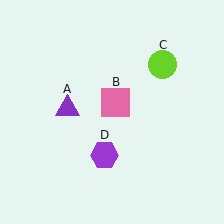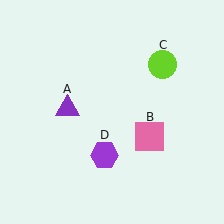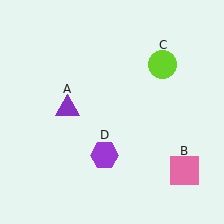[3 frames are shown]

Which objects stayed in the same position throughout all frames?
Purple triangle (object A) and lime circle (object C) and purple hexagon (object D) remained stationary.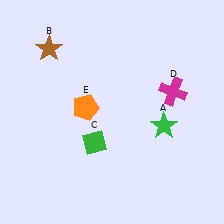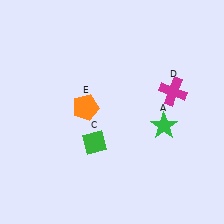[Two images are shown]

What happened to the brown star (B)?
The brown star (B) was removed in Image 2. It was in the top-left area of Image 1.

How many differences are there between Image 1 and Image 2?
There is 1 difference between the two images.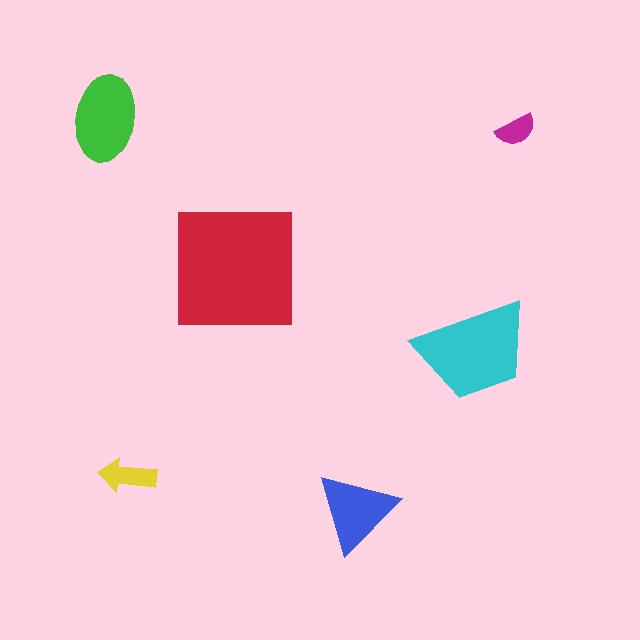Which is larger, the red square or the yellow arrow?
The red square.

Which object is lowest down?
The blue triangle is bottommost.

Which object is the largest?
The red square.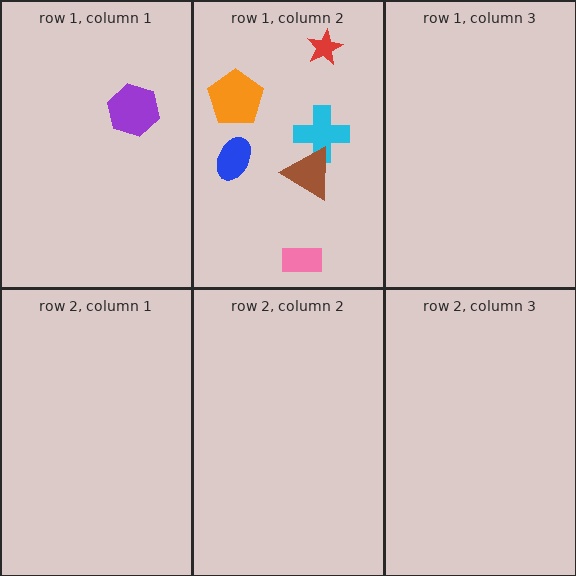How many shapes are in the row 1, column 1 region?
1.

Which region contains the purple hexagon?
The row 1, column 1 region.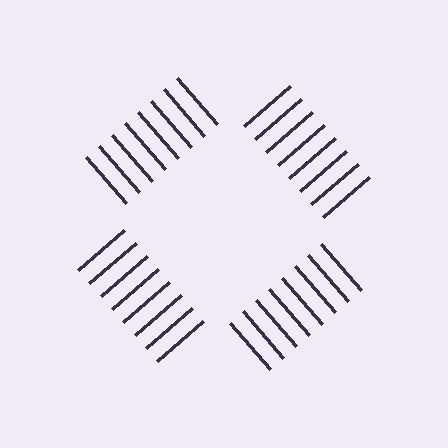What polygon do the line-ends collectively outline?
An illusory square — the line segments terminate on its edges but no continuous stroke is drawn.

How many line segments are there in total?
32 — 8 along each of the 4 edges.